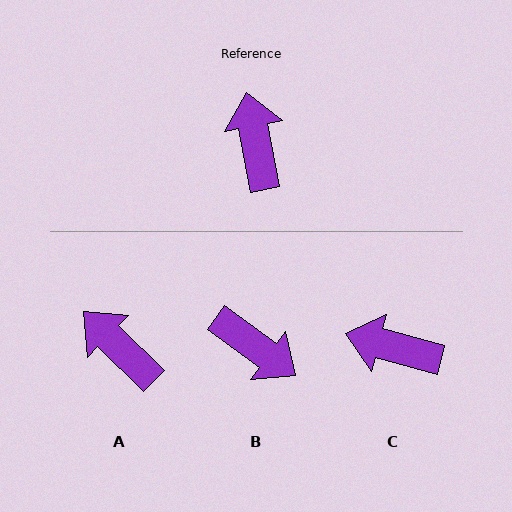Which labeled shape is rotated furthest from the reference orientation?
B, about 137 degrees away.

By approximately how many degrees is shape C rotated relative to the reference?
Approximately 64 degrees counter-clockwise.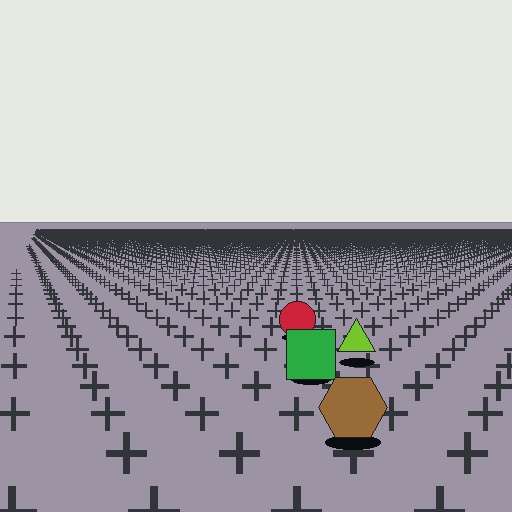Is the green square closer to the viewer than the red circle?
Yes. The green square is closer — you can tell from the texture gradient: the ground texture is coarser near it.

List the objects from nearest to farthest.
From nearest to farthest: the brown hexagon, the green square, the lime triangle, the red circle.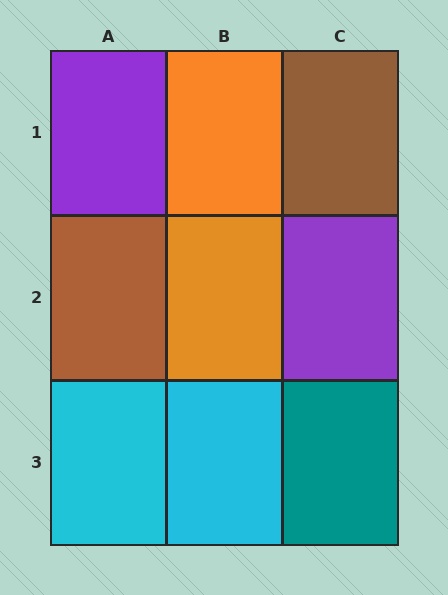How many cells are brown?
2 cells are brown.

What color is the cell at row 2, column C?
Purple.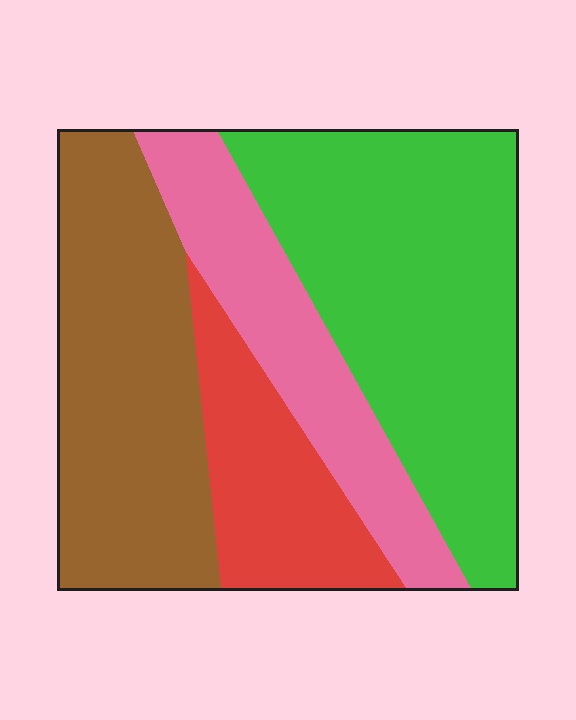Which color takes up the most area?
Green, at roughly 40%.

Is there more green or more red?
Green.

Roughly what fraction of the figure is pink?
Pink takes up about one sixth (1/6) of the figure.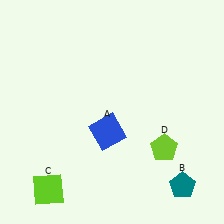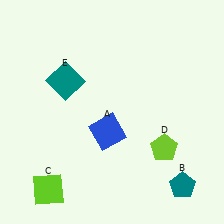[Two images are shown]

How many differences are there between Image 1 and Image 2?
There is 1 difference between the two images.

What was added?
A teal square (E) was added in Image 2.